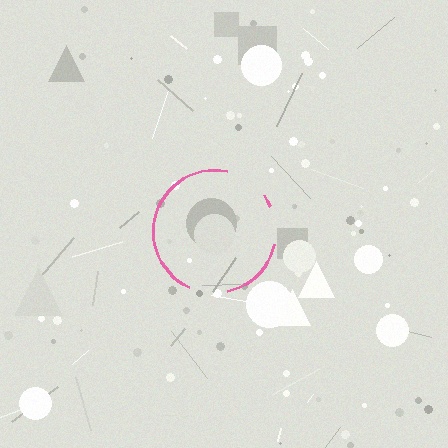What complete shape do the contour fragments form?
The contour fragments form a circle.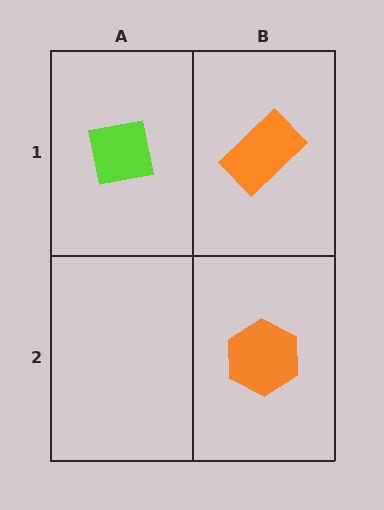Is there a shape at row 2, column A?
No, that cell is empty.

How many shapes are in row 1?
2 shapes.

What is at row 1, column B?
An orange rectangle.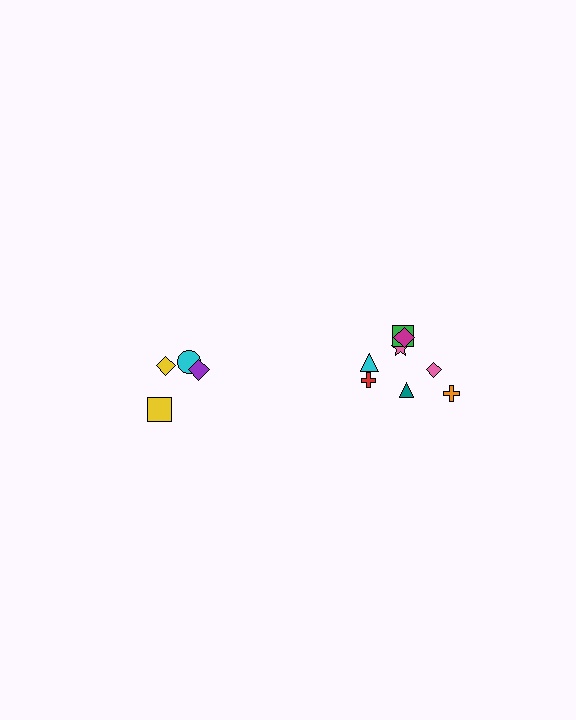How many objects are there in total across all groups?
There are 12 objects.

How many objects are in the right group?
There are 8 objects.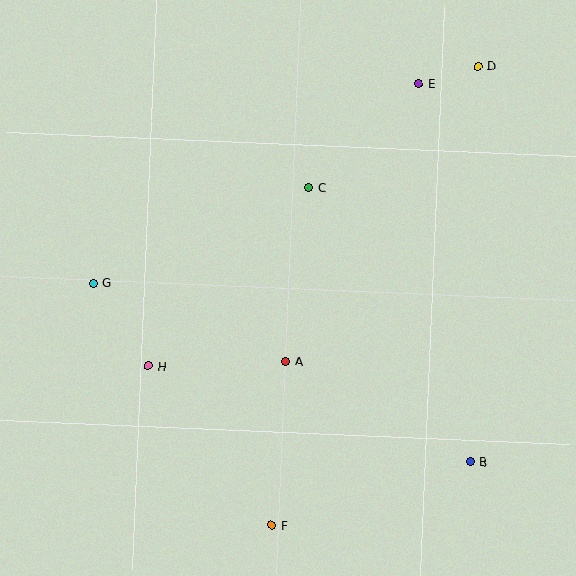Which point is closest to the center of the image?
Point A at (286, 361) is closest to the center.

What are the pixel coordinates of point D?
Point D is at (478, 66).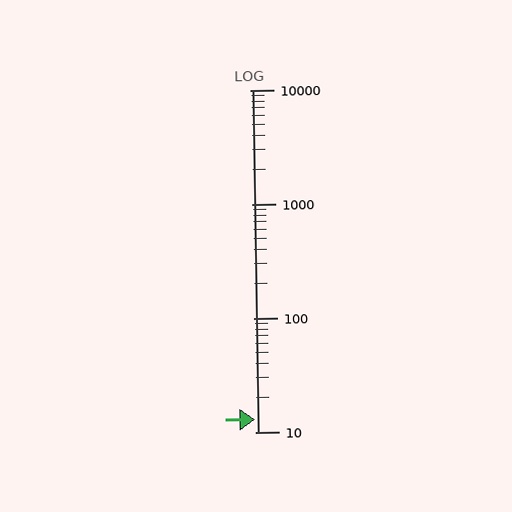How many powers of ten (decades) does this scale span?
The scale spans 3 decades, from 10 to 10000.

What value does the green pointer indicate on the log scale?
The pointer indicates approximately 13.